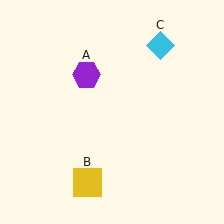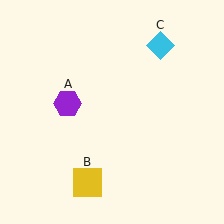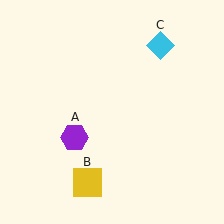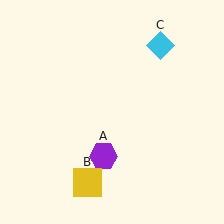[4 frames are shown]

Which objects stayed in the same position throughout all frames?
Yellow square (object B) and cyan diamond (object C) remained stationary.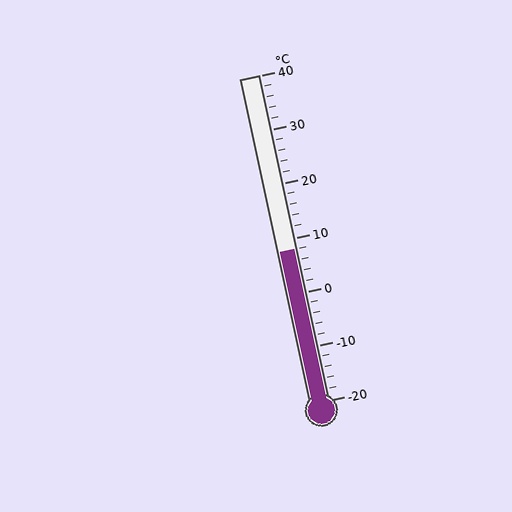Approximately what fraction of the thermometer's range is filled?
The thermometer is filled to approximately 45% of its range.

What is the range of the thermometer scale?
The thermometer scale ranges from -20°C to 40°C.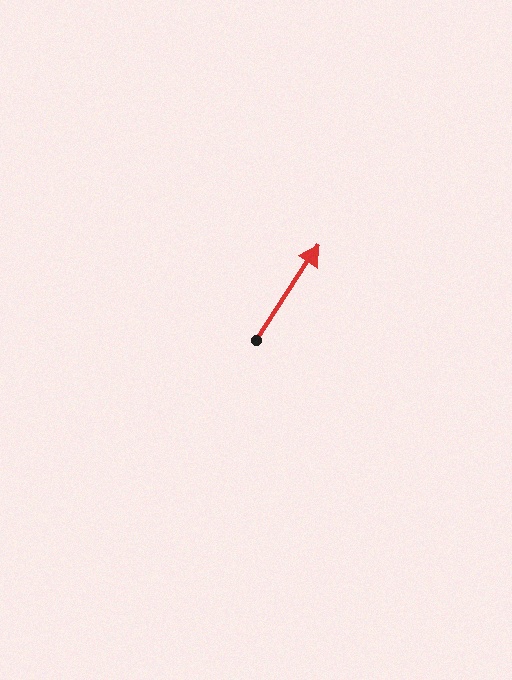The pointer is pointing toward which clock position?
Roughly 1 o'clock.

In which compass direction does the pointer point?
Northeast.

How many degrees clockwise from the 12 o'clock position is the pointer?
Approximately 33 degrees.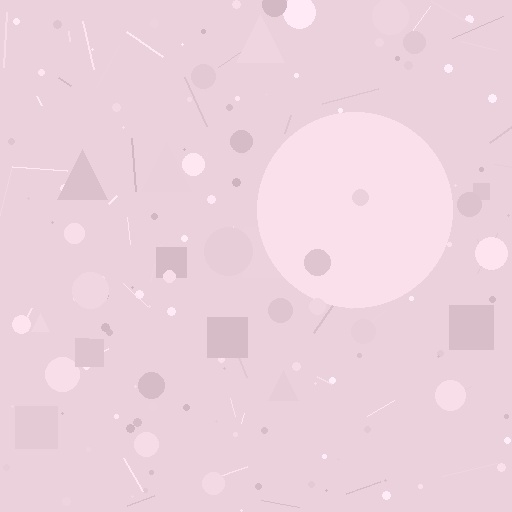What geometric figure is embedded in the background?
A circle is embedded in the background.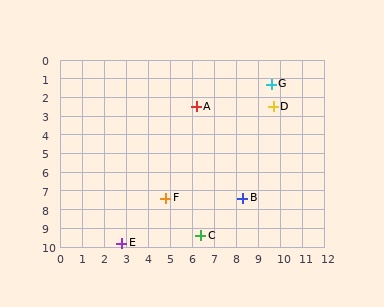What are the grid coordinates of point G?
Point G is at approximately (9.6, 1.3).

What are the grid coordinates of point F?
Point F is at approximately (4.8, 7.4).